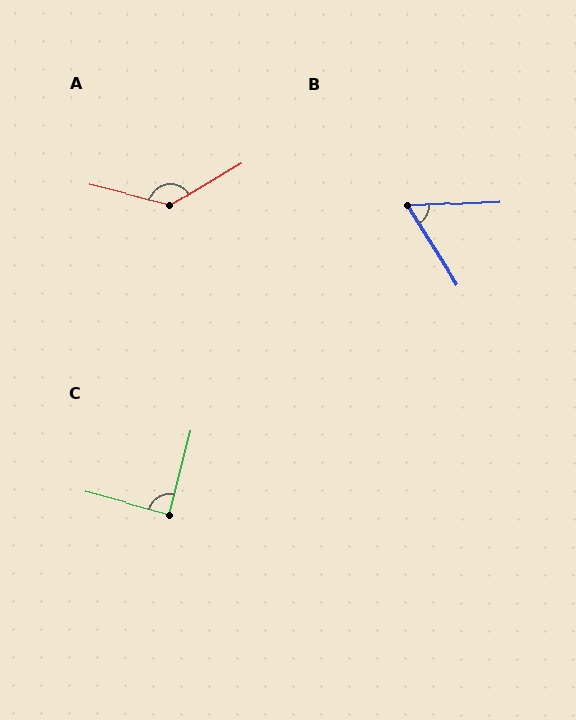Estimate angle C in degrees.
Approximately 89 degrees.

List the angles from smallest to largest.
B (61°), C (89°), A (136°).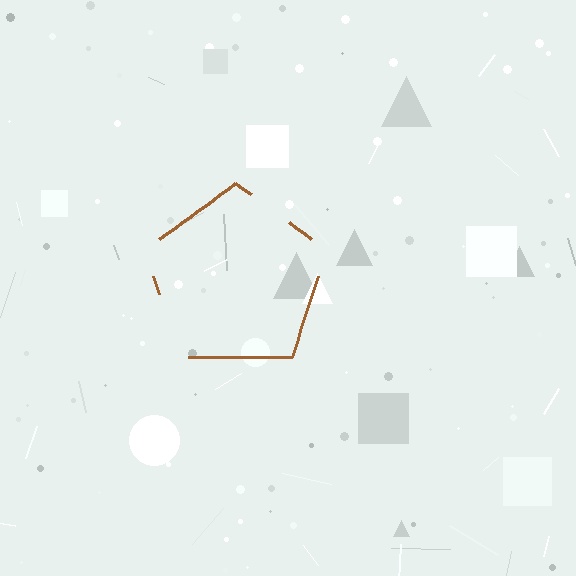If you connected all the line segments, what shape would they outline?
They would outline a pentagon.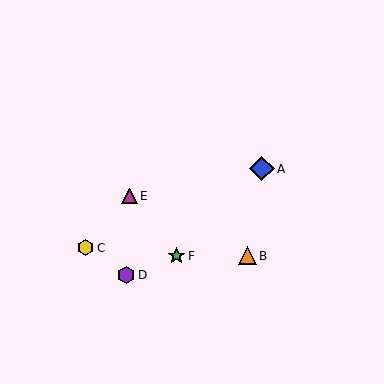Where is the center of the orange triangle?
The center of the orange triangle is at (247, 256).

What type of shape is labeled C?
Shape C is a yellow hexagon.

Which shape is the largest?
The blue diamond (labeled A) is the largest.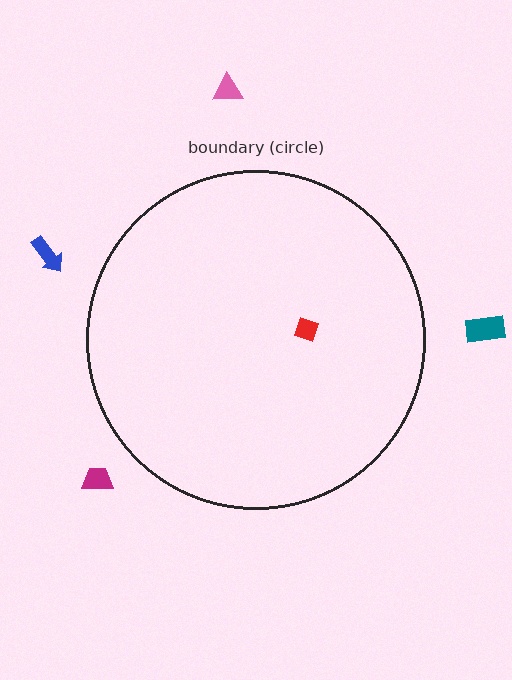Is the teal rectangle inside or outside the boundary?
Outside.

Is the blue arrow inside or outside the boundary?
Outside.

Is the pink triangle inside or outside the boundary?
Outside.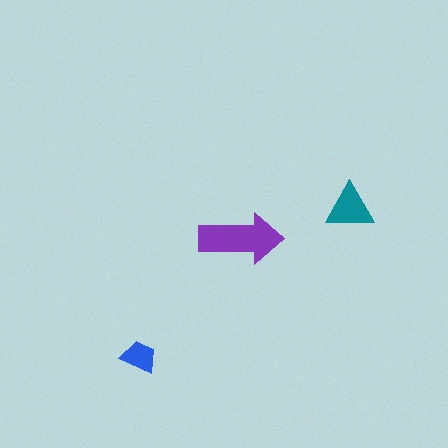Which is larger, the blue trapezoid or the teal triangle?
The teal triangle.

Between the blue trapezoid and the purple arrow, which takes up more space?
The purple arrow.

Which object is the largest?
The purple arrow.